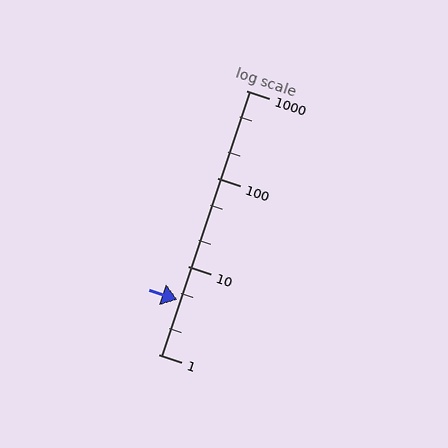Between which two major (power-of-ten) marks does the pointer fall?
The pointer is between 1 and 10.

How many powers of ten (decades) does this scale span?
The scale spans 3 decades, from 1 to 1000.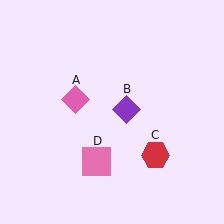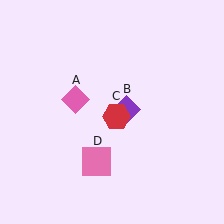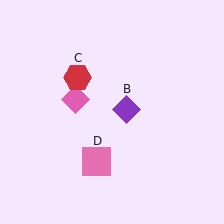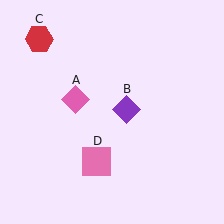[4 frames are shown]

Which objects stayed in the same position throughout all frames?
Pink diamond (object A) and purple diamond (object B) and pink square (object D) remained stationary.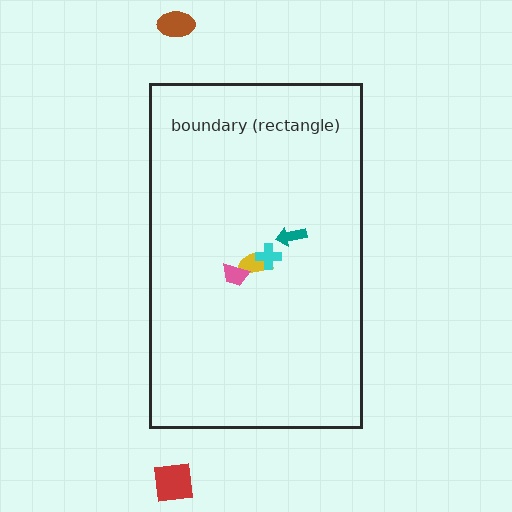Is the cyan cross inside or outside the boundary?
Inside.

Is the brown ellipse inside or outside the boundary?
Outside.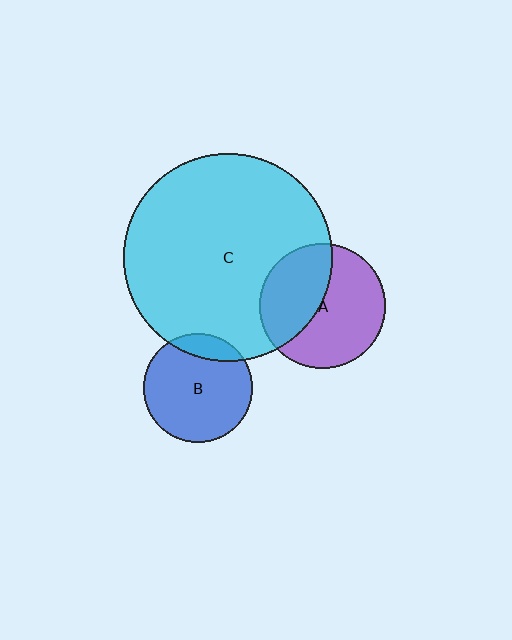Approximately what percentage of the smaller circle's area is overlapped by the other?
Approximately 40%.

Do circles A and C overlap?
Yes.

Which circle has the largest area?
Circle C (cyan).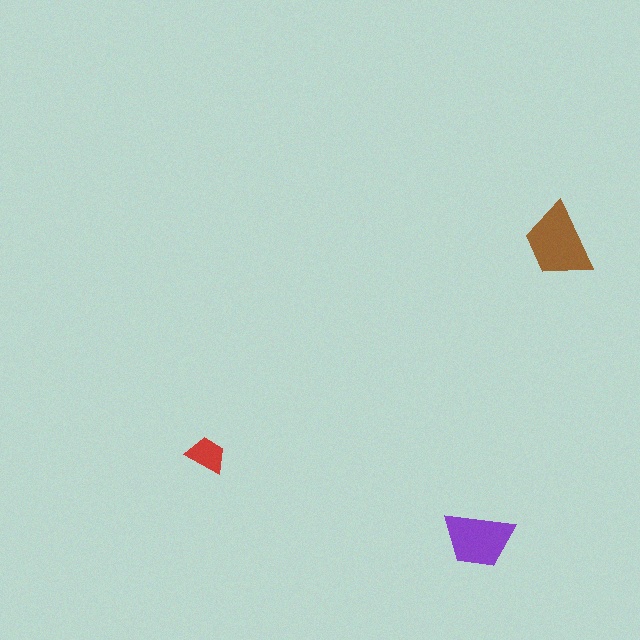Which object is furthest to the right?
The brown trapezoid is rightmost.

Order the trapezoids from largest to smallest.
the brown one, the purple one, the red one.